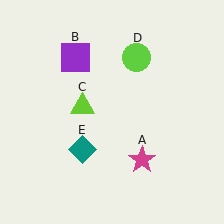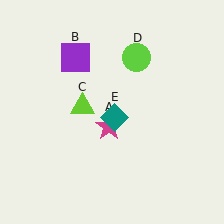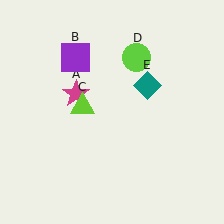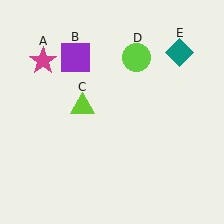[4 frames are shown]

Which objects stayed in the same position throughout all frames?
Purple square (object B) and lime triangle (object C) and lime circle (object D) remained stationary.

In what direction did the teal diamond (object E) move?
The teal diamond (object E) moved up and to the right.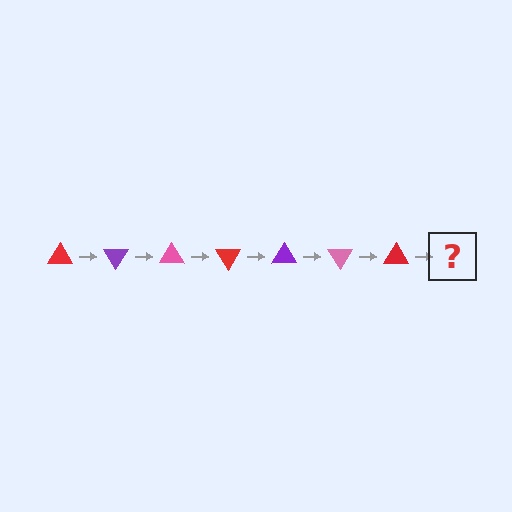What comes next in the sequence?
The next element should be a purple triangle, rotated 420 degrees from the start.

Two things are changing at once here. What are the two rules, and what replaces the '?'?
The two rules are that it rotates 60 degrees each step and the color cycles through red, purple, and pink. The '?' should be a purple triangle, rotated 420 degrees from the start.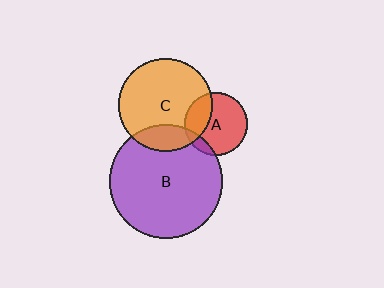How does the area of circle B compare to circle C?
Approximately 1.5 times.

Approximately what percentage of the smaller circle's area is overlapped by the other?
Approximately 10%.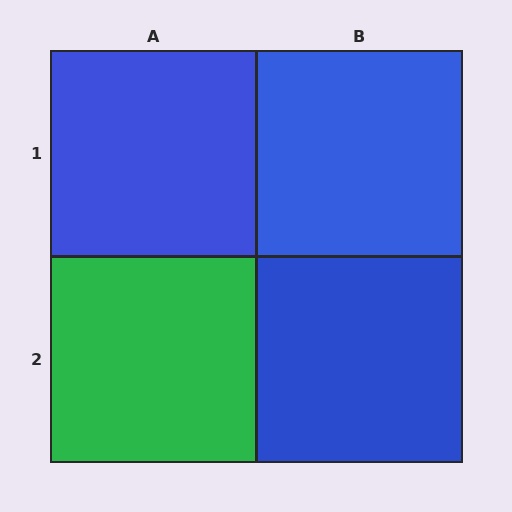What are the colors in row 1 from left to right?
Blue, blue.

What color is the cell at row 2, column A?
Green.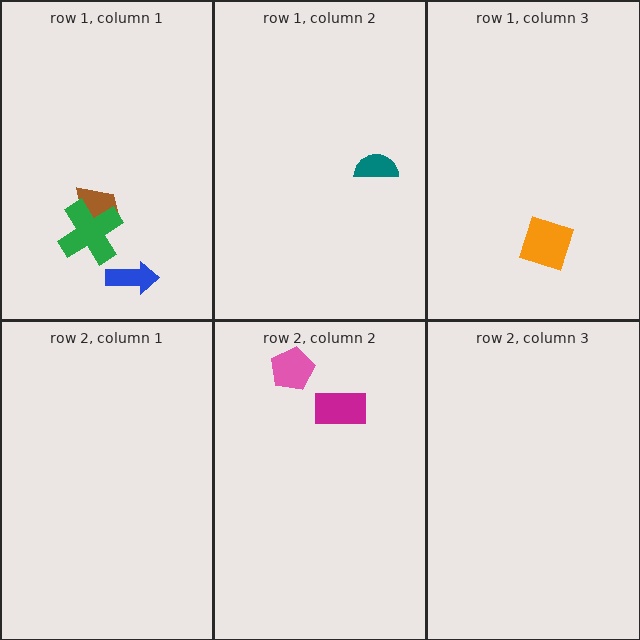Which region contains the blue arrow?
The row 1, column 1 region.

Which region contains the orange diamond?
The row 1, column 3 region.